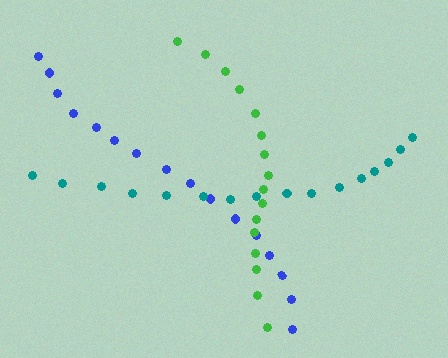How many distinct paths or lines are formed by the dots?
There are 3 distinct paths.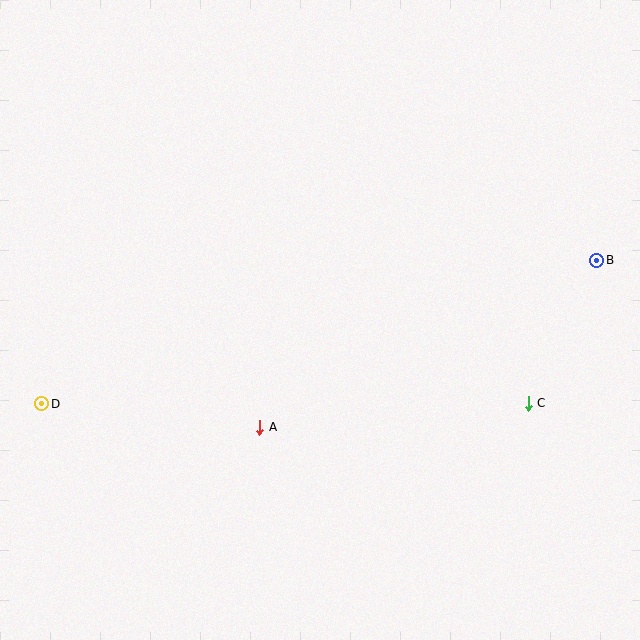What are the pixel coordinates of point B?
Point B is at (597, 260).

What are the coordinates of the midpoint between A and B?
The midpoint between A and B is at (428, 344).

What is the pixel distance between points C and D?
The distance between C and D is 487 pixels.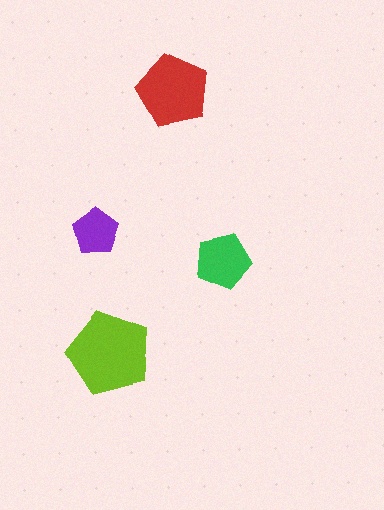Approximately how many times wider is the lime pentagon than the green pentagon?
About 1.5 times wider.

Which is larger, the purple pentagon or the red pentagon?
The red one.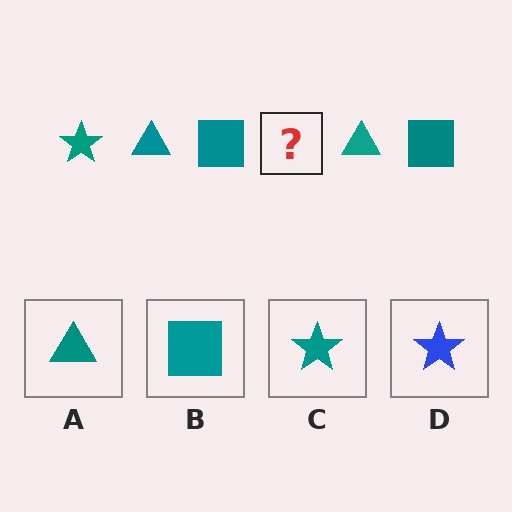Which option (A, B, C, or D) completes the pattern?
C.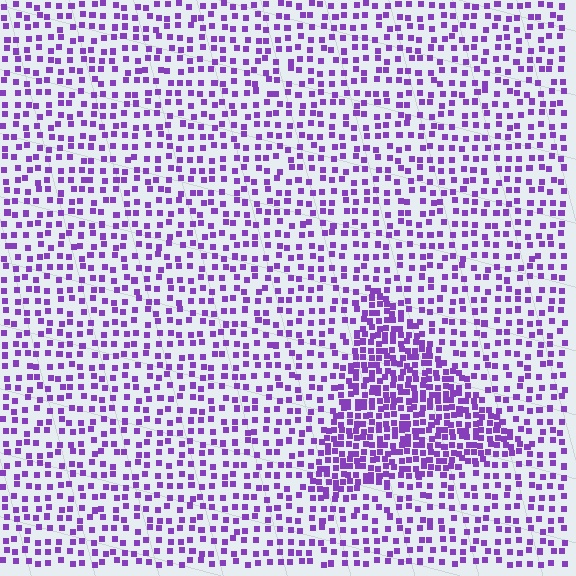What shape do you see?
I see a triangle.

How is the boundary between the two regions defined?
The boundary is defined by a change in element density (approximately 2.2x ratio). All elements are the same color, size, and shape.